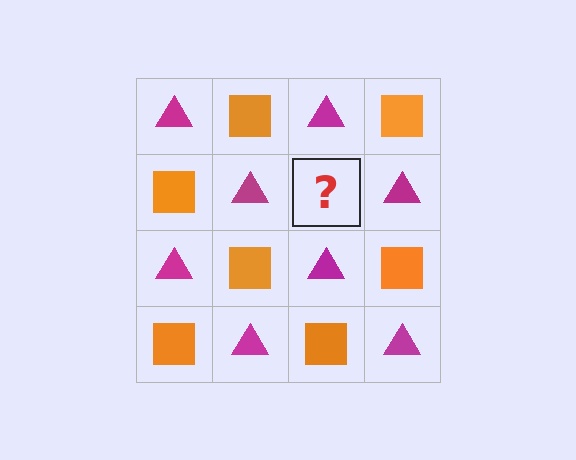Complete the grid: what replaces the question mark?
The question mark should be replaced with an orange square.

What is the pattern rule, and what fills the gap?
The rule is that it alternates magenta triangle and orange square in a checkerboard pattern. The gap should be filled with an orange square.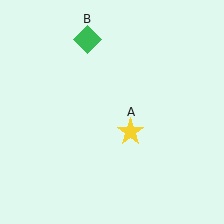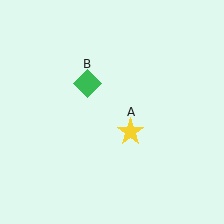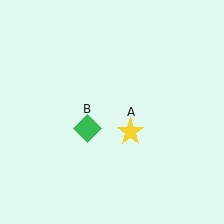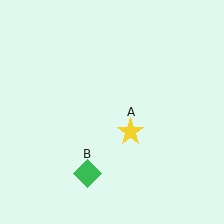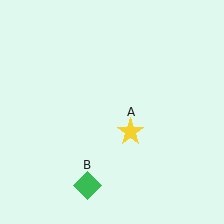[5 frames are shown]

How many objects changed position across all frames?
1 object changed position: green diamond (object B).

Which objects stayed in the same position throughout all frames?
Yellow star (object A) remained stationary.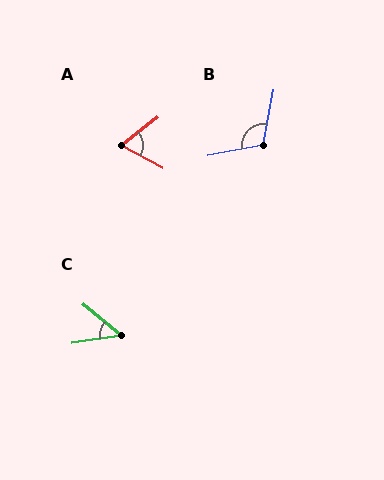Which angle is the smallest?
C, at approximately 47 degrees.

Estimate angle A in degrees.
Approximately 66 degrees.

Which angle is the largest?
B, at approximately 112 degrees.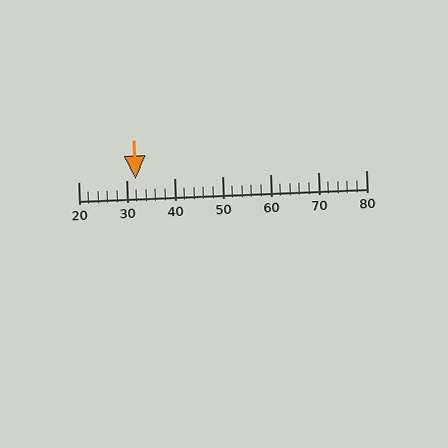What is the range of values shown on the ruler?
The ruler shows values from 20 to 80.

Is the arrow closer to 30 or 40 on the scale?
The arrow is closer to 30.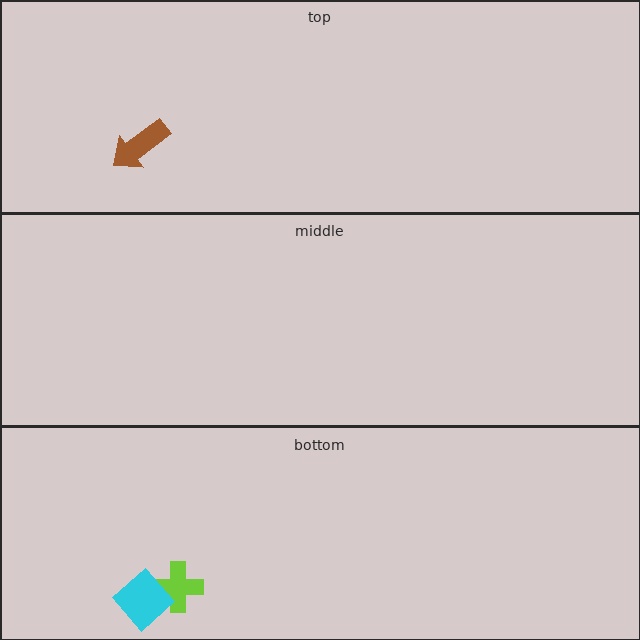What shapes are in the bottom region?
The lime cross, the cyan diamond.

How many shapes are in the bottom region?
2.